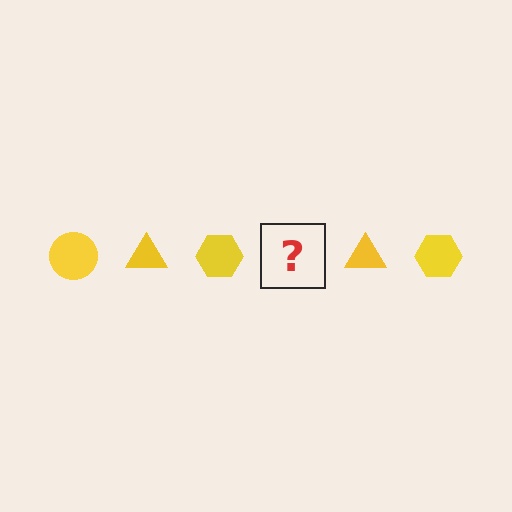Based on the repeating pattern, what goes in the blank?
The blank should be a yellow circle.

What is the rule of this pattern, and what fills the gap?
The rule is that the pattern cycles through circle, triangle, hexagon shapes in yellow. The gap should be filled with a yellow circle.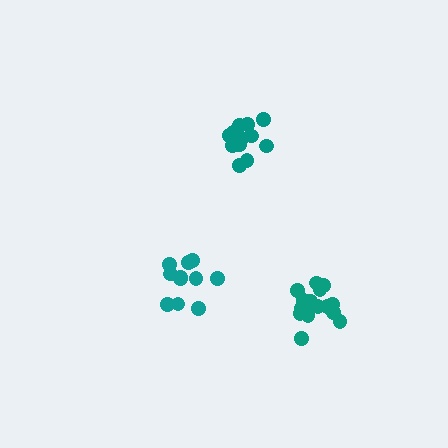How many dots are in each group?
Group 1: 12 dots, Group 2: 12 dots, Group 3: 16 dots (40 total).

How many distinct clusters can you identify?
There are 3 distinct clusters.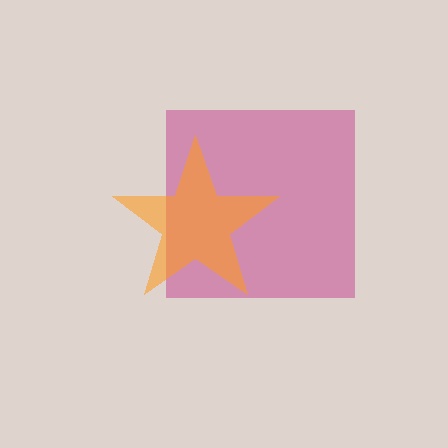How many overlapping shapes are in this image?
There are 2 overlapping shapes in the image.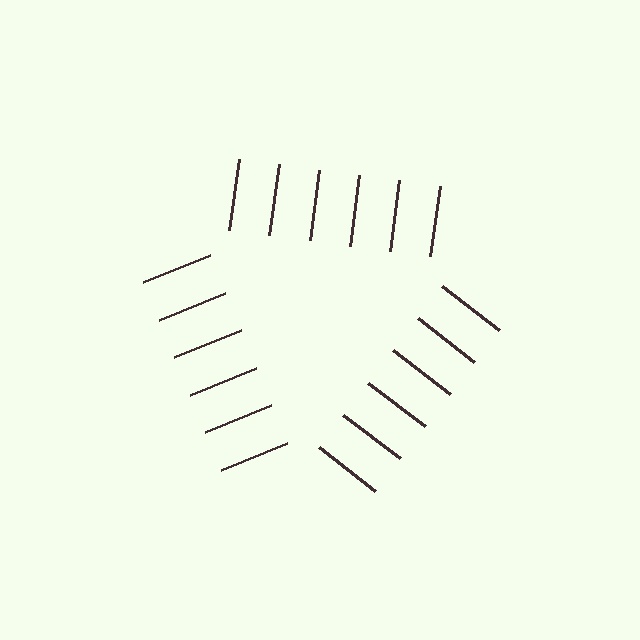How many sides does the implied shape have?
3 sides — the line-ends trace a triangle.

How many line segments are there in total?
18 — 6 along each of the 3 edges.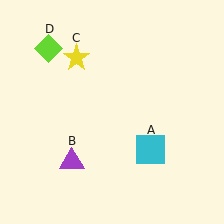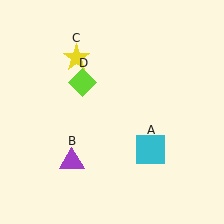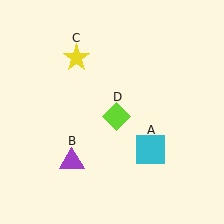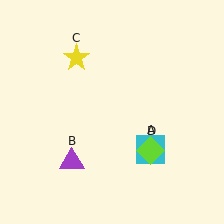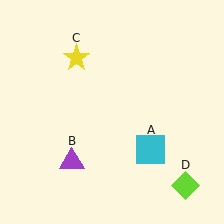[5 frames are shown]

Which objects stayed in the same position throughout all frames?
Cyan square (object A) and purple triangle (object B) and yellow star (object C) remained stationary.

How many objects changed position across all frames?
1 object changed position: lime diamond (object D).